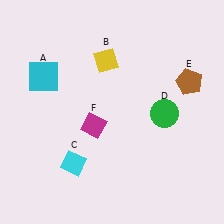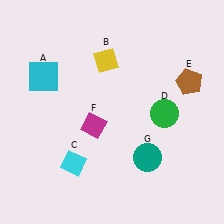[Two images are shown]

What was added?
A teal circle (G) was added in Image 2.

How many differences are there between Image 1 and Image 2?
There is 1 difference between the two images.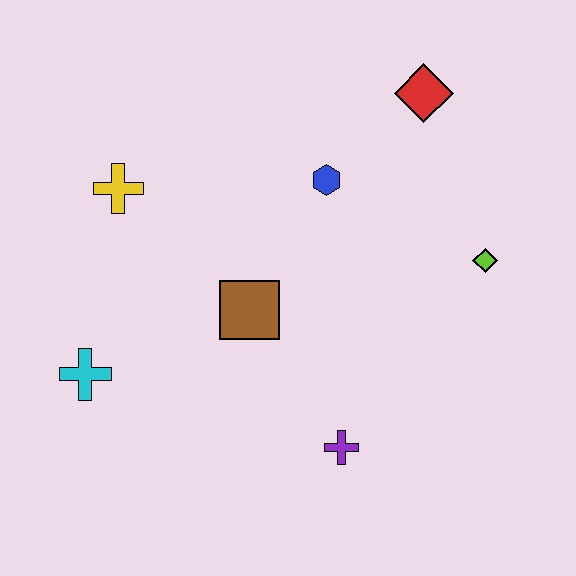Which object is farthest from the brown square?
The red diamond is farthest from the brown square.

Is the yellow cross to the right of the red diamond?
No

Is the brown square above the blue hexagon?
No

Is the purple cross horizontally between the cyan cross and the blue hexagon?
No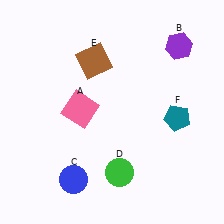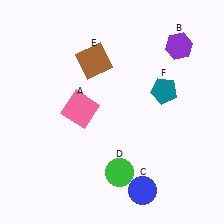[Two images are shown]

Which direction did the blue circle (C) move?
The blue circle (C) moved right.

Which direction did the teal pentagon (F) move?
The teal pentagon (F) moved up.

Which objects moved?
The objects that moved are: the blue circle (C), the teal pentagon (F).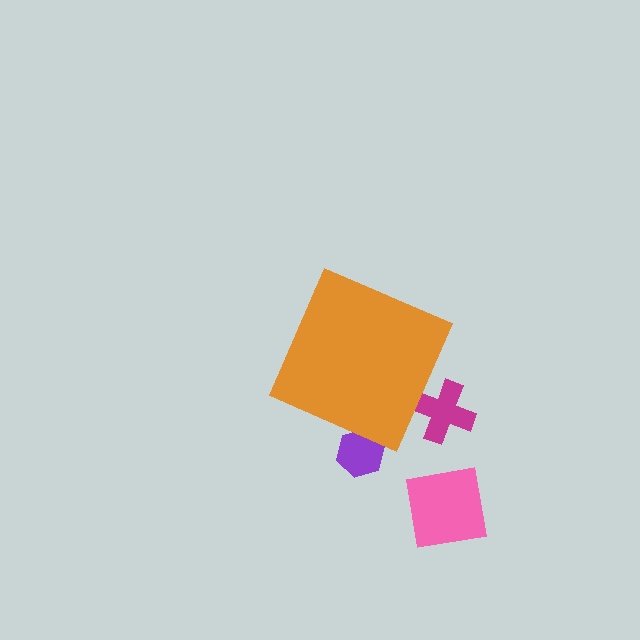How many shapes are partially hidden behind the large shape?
2 shapes are partially hidden.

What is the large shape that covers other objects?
An orange diamond.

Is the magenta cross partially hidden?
Yes, the magenta cross is partially hidden behind the orange diamond.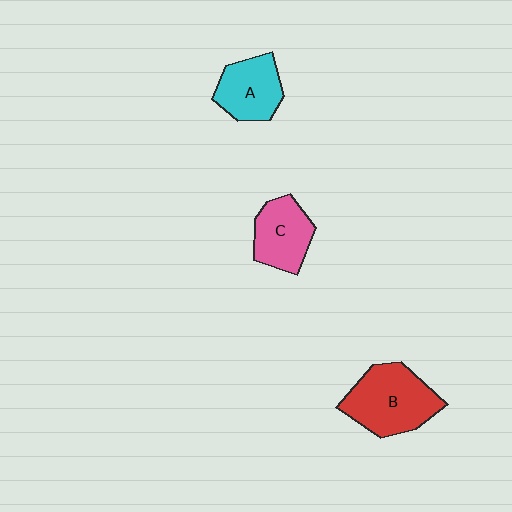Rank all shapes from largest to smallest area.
From largest to smallest: B (red), C (pink), A (cyan).